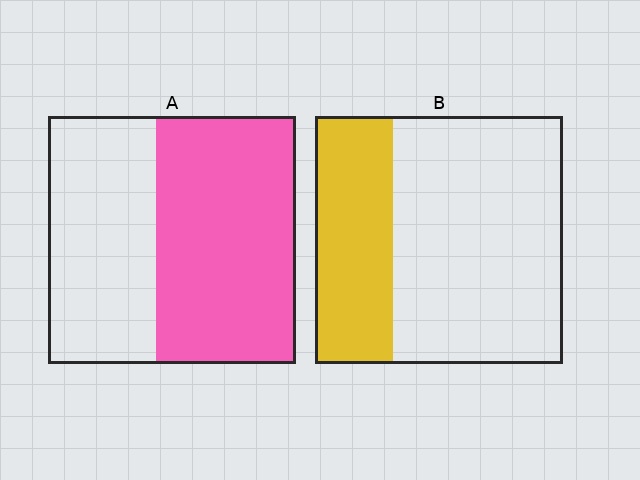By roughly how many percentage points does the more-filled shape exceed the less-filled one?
By roughly 25 percentage points (A over B).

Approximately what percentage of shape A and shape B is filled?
A is approximately 55% and B is approximately 30%.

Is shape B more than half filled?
No.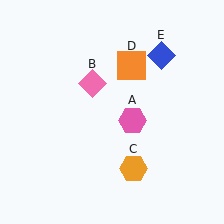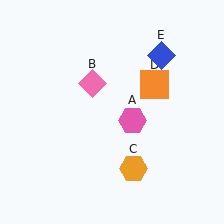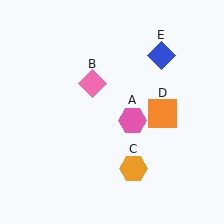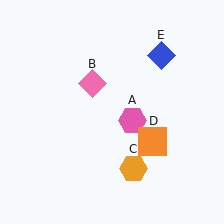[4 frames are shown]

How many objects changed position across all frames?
1 object changed position: orange square (object D).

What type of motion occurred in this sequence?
The orange square (object D) rotated clockwise around the center of the scene.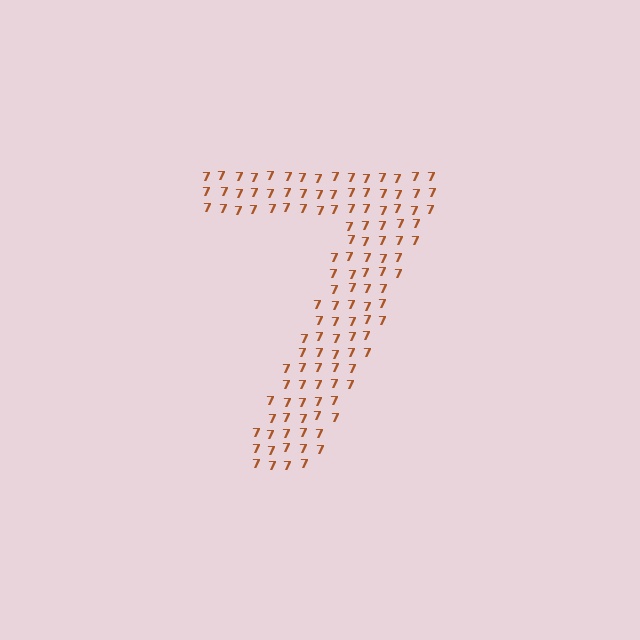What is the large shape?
The large shape is the digit 7.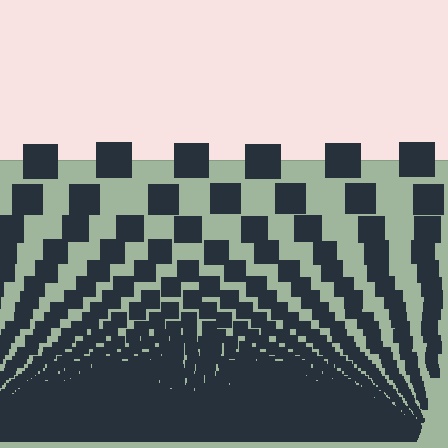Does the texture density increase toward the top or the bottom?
Density increases toward the bottom.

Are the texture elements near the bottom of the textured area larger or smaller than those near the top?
Smaller. The gradient is inverted — elements near the bottom are smaller and denser.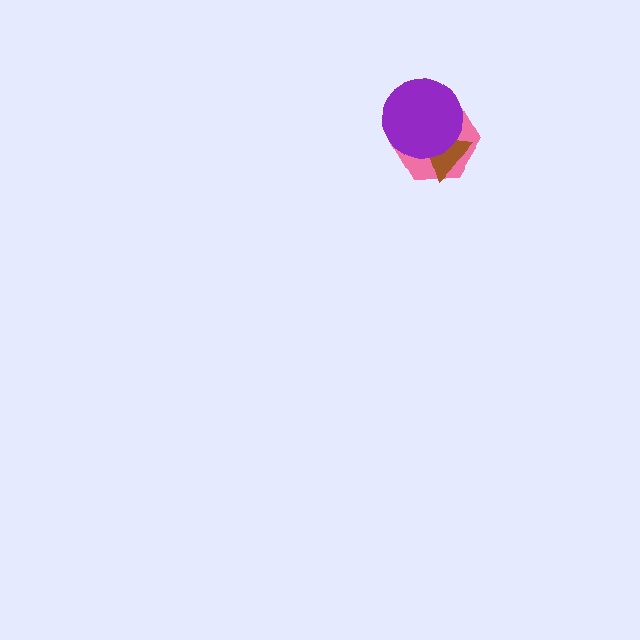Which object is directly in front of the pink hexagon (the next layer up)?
The brown triangle is directly in front of the pink hexagon.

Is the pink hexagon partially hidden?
Yes, it is partially covered by another shape.